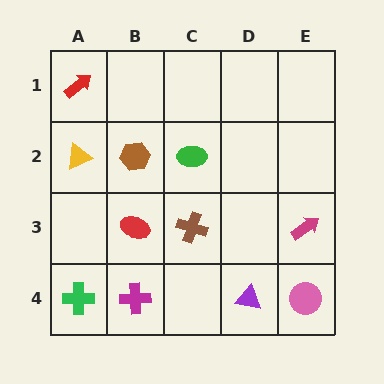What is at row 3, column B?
A red ellipse.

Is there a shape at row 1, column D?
No, that cell is empty.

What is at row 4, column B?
A magenta cross.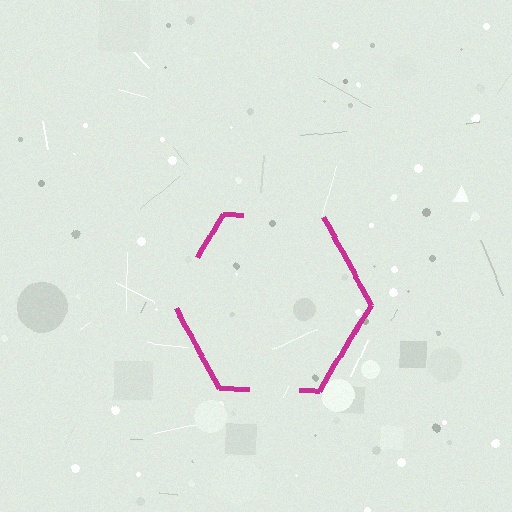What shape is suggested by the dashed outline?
The dashed outline suggests a hexagon.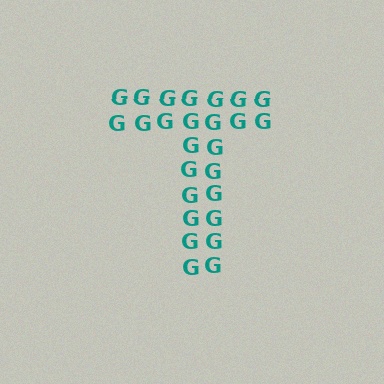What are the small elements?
The small elements are letter G's.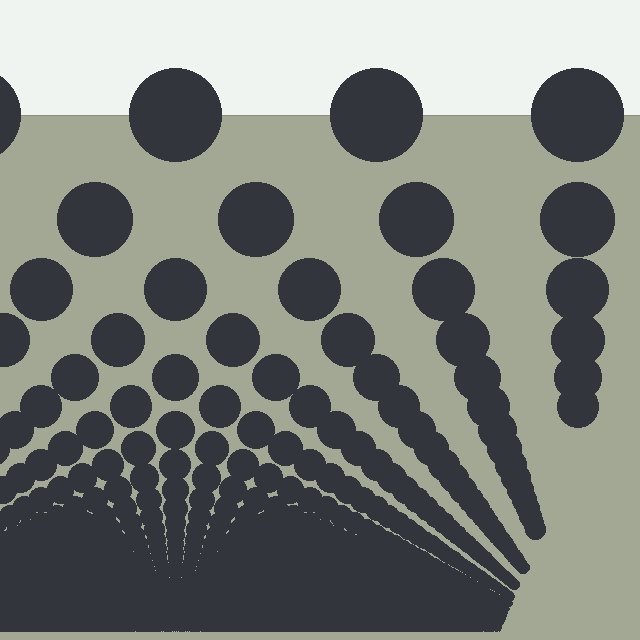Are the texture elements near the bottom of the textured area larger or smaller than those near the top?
Smaller. The gradient is inverted — elements near the bottom are smaller and denser.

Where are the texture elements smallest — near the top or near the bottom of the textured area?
Near the bottom.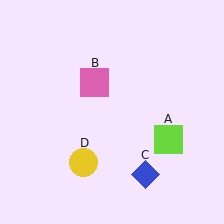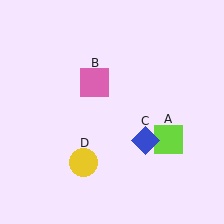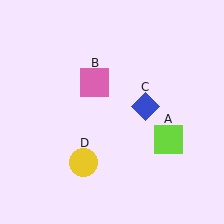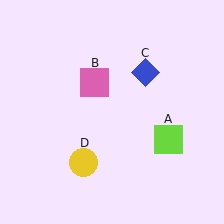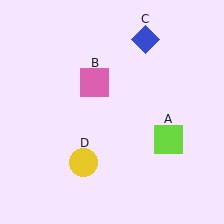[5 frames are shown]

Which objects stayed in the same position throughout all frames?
Lime square (object A) and pink square (object B) and yellow circle (object D) remained stationary.